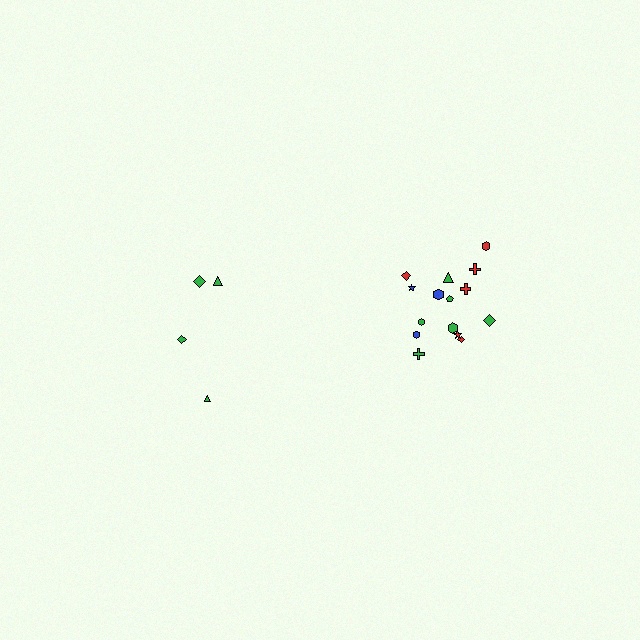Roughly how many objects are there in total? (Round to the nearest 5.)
Roughly 20 objects in total.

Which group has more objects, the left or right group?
The right group.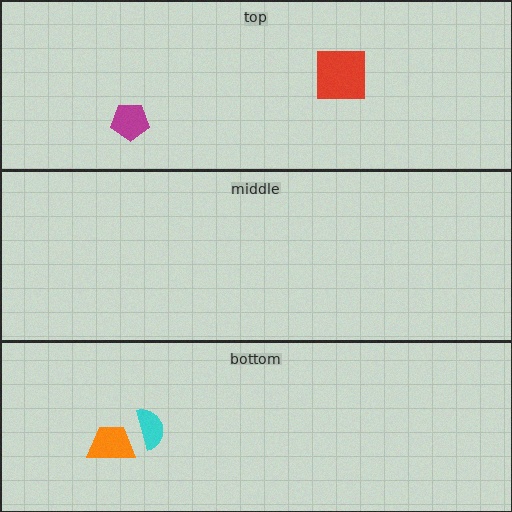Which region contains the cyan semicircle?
The bottom region.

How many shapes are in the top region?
2.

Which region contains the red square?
The top region.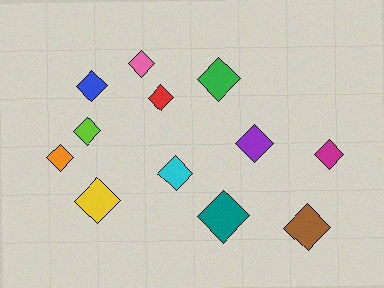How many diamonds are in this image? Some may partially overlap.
There are 12 diamonds.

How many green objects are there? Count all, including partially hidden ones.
There is 1 green object.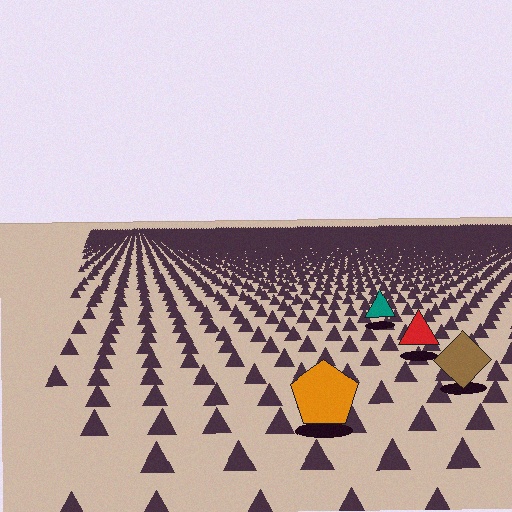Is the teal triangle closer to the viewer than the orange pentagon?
No. The orange pentagon is closer — you can tell from the texture gradient: the ground texture is coarser near it.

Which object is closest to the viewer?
The orange pentagon is closest. The texture marks near it are larger and more spread out.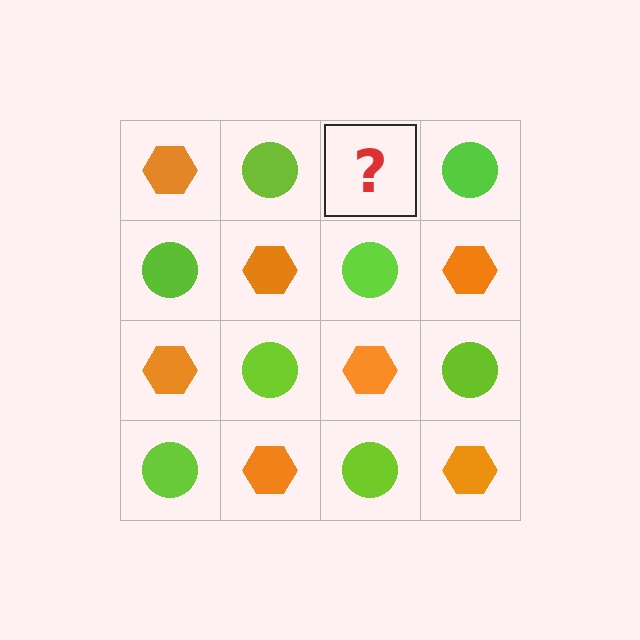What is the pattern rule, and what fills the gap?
The rule is that it alternates orange hexagon and lime circle in a checkerboard pattern. The gap should be filled with an orange hexagon.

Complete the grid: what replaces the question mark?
The question mark should be replaced with an orange hexagon.